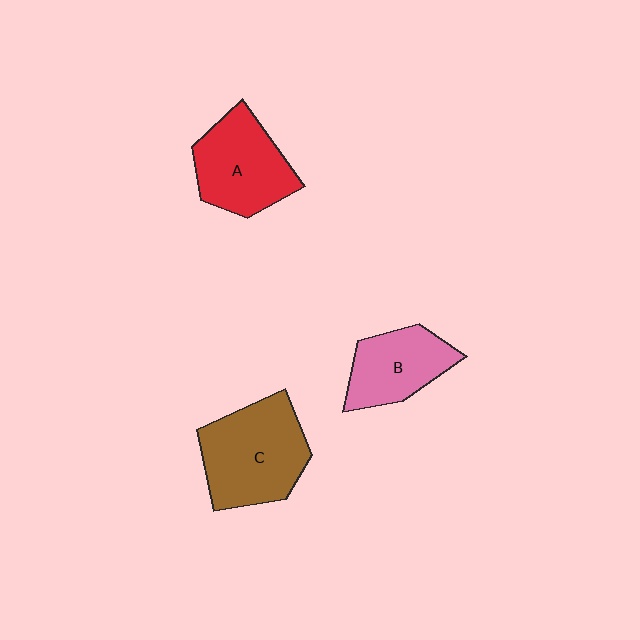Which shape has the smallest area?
Shape B (pink).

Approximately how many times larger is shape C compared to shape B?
Approximately 1.5 times.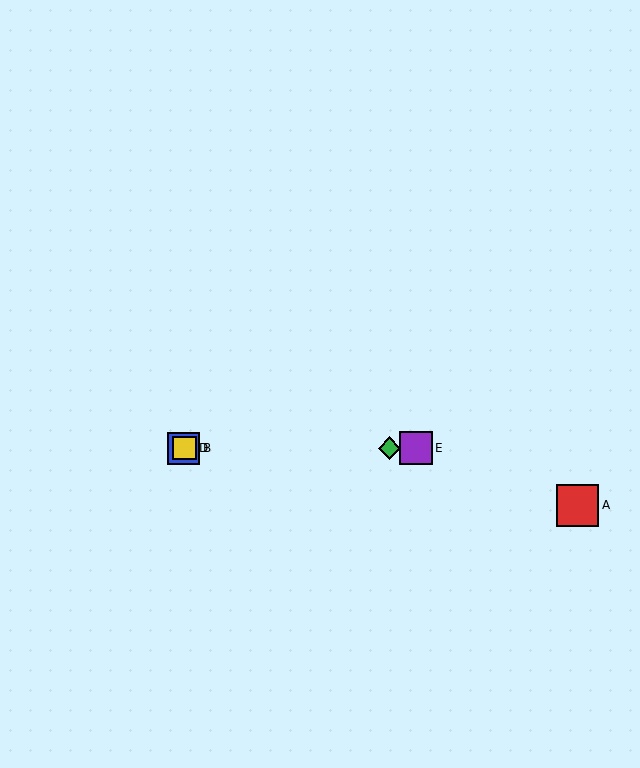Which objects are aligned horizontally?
Objects B, C, D, E are aligned horizontally.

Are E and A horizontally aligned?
No, E is at y≈448 and A is at y≈505.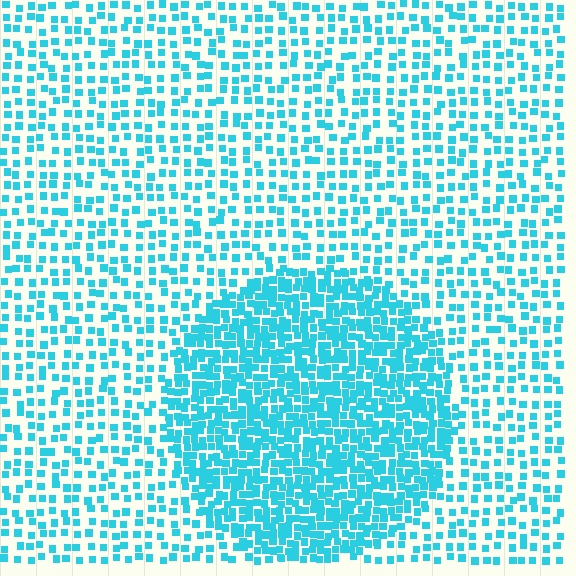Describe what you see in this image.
The image contains small cyan elements arranged at two different densities. A circle-shaped region is visible where the elements are more densely packed than the surrounding area.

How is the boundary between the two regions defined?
The boundary is defined by a change in element density (approximately 2.3x ratio). All elements are the same color, size, and shape.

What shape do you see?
I see a circle.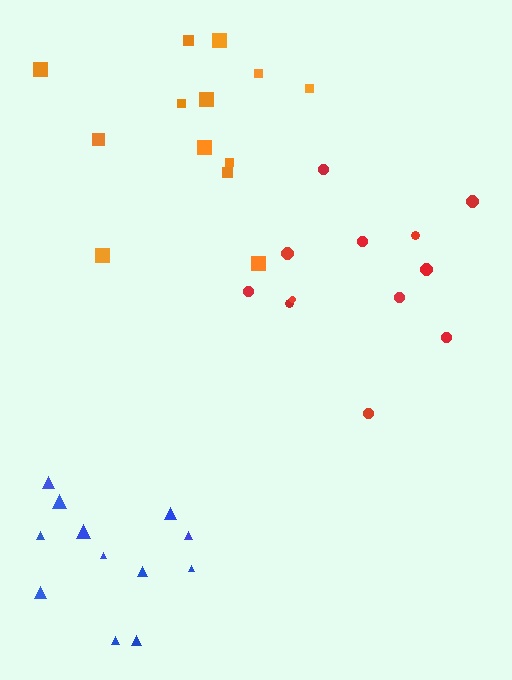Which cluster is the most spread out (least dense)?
Orange.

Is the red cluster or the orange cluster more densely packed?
Red.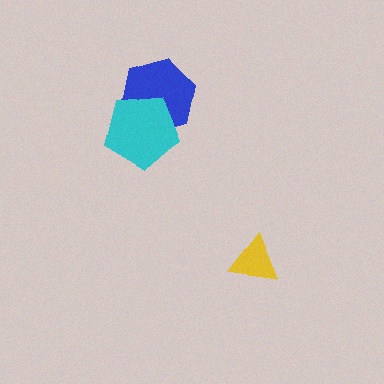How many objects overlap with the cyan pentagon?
1 object overlaps with the cyan pentagon.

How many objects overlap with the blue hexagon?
1 object overlaps with the blue hexagon.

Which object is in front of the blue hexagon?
The cyan pentagon is in front of the blue hexagon.